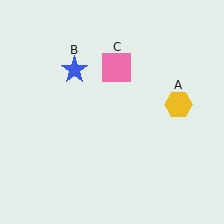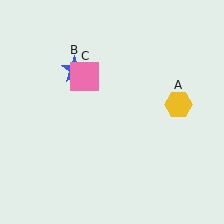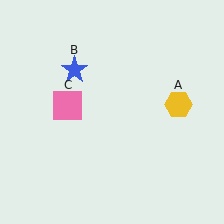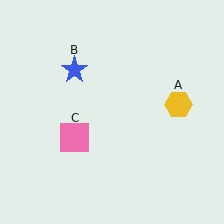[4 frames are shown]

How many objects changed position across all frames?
1 object changed position: pink square (object C).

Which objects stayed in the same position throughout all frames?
Yellow hexagon (object A) and blue star (object B) remained stationary.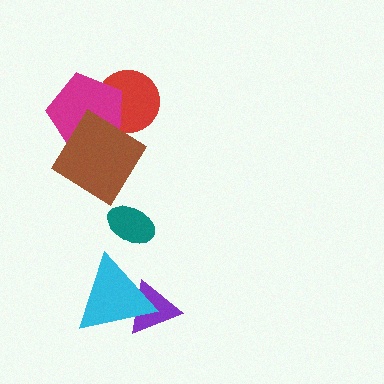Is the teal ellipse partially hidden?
No, no other shape covers it.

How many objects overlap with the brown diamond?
2 objects overlap with the brown diamond.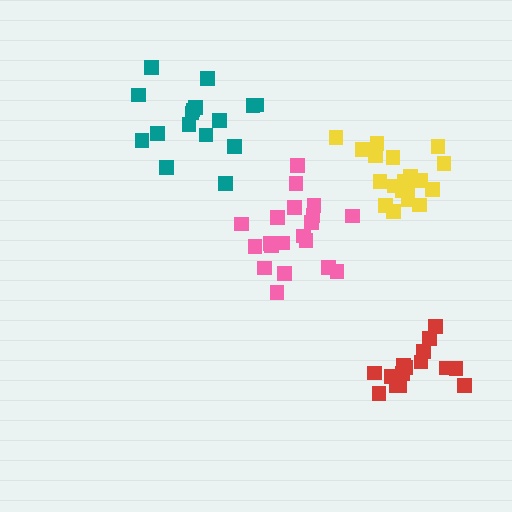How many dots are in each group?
Group 1: 16 dots, Group 2: 20 dots, Group 3: 20 dots, Group 4: 15 dots (71 total).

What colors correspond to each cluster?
The clusters are colored: teal, pink, yellow, red.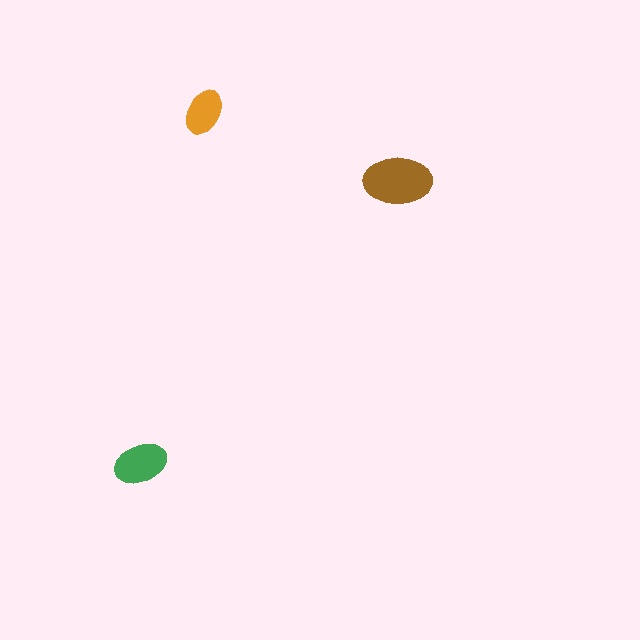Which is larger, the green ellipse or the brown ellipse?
The brown one.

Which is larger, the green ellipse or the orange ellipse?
The green one.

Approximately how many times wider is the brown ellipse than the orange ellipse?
About 1.5 times wider.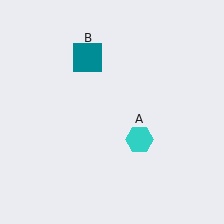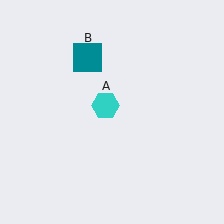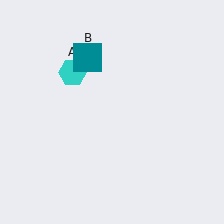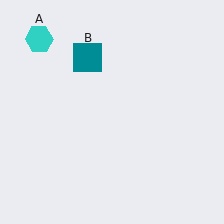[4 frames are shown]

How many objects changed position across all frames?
1 object changed position: cyan hexagon (object A).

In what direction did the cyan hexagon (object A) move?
The cyan hexagon (object A) moved up and to the left.